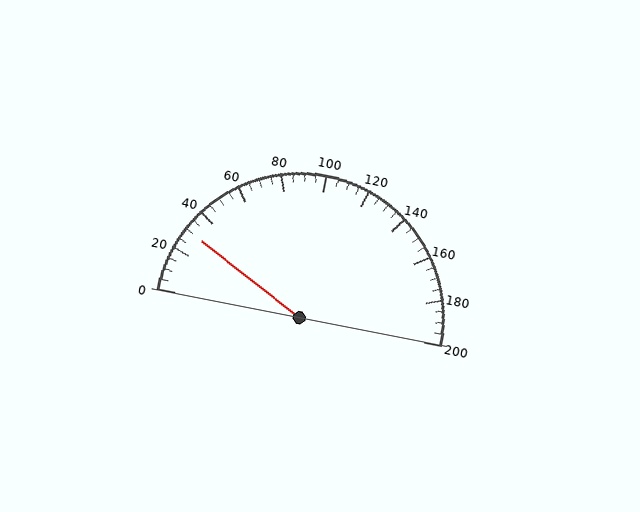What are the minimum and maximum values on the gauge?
The gauge ranges from 0 to 200.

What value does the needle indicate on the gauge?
The needle indicates approximately 30.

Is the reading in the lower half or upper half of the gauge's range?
The reading is in the lower half of the range (0 to 200).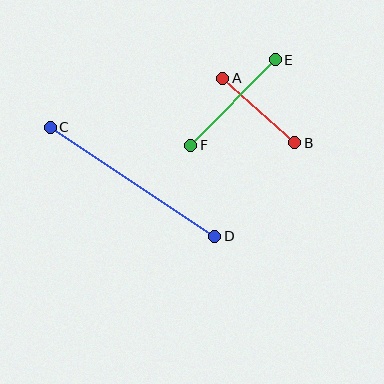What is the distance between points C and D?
The distance is approximately 197 pixels.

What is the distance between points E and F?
The distance is approximately 120 pixels.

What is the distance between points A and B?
The distance is approximately 97 pixels.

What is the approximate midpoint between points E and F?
The midpoint is at approximately (233, 102) pixels.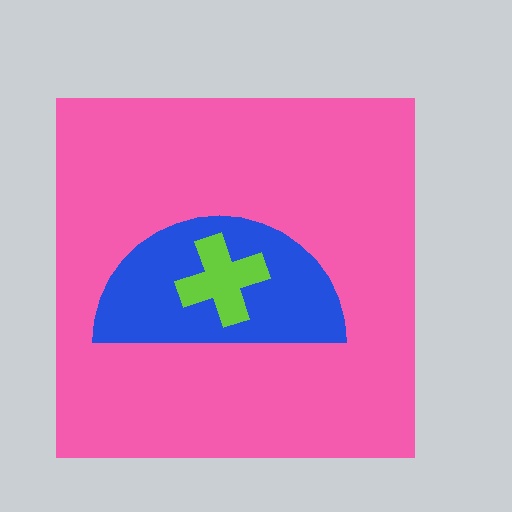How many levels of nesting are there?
3.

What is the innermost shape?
The lime cross.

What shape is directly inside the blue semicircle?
The lime cross.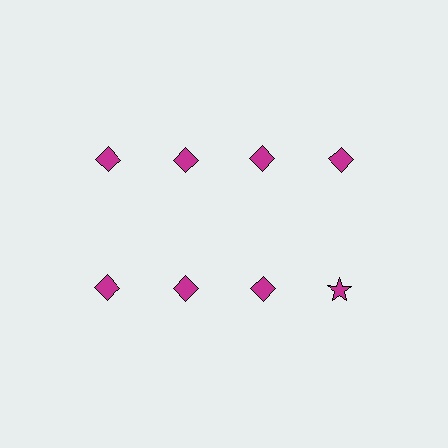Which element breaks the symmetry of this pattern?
The magenta star in the second row, second from right column breaks the symmetry. All other shapes are magenta diamonds.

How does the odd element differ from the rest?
It has a different shape: star instead of diamond.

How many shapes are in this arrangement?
There are 8 shapes arranged in a grid pattern.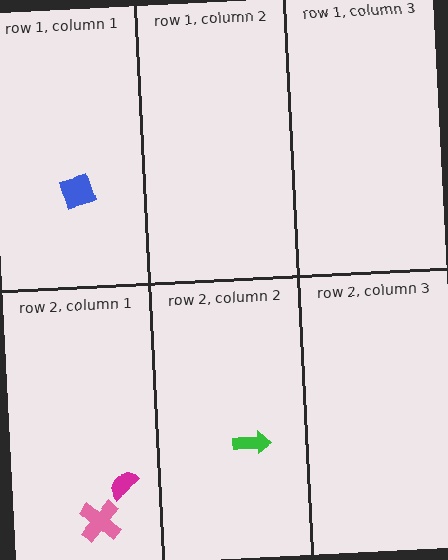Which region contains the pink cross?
The row 2, column 1 region.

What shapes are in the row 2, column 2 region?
The green arrow.